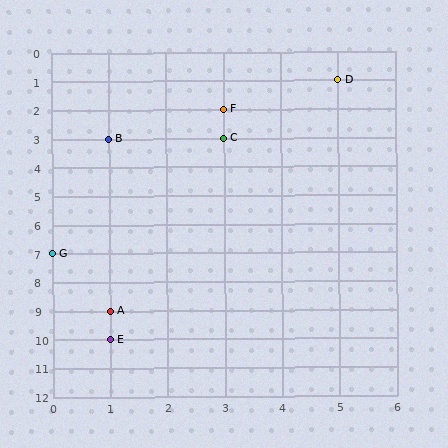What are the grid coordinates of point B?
Point B is at grid coordinates (1, 3).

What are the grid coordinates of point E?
Point E is at grid coordinates (1, 10).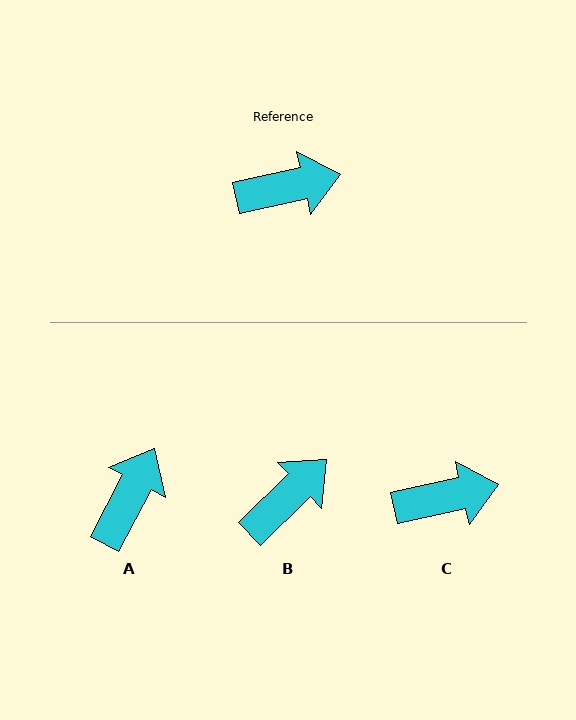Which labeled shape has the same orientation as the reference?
C.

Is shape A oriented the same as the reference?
No, it is off by about 50 degrees.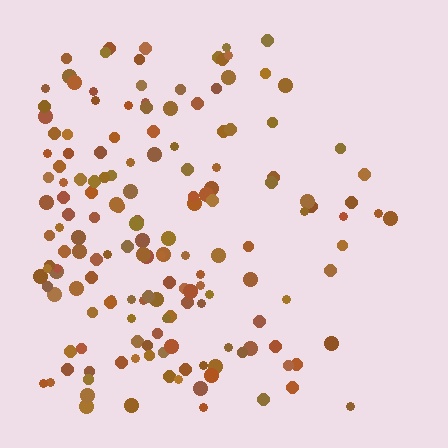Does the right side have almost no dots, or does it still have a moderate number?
Still a moderate number, just noticeably fewer than the left.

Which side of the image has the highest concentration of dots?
The left.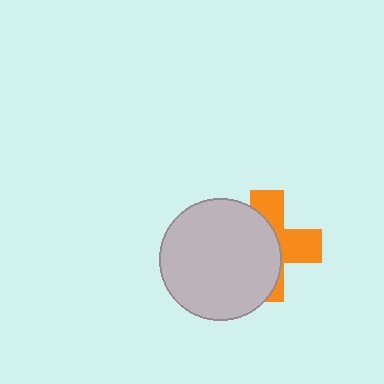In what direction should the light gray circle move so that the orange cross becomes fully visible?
The light gray circle should move left. That is the shortest direction to clear the overlap and leave the orange cross fully visible.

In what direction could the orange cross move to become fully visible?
The orange cross could move right. That would shift it out from behind the light gray circle entirely.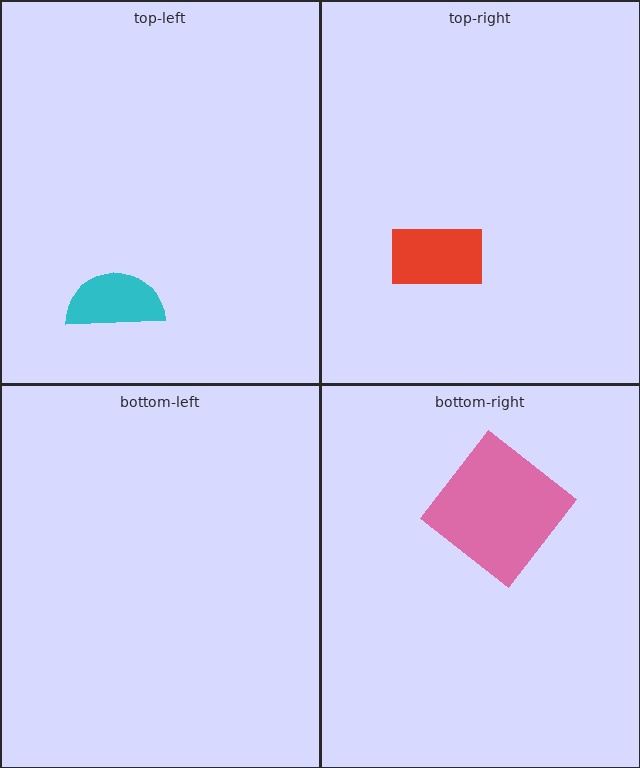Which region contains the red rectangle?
The top-right region.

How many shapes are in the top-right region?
1.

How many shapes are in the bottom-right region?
1.